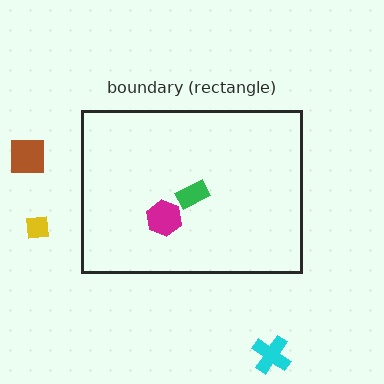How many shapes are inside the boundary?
2 inside, 3 outside.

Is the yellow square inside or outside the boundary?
Outside.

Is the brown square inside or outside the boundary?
Outside.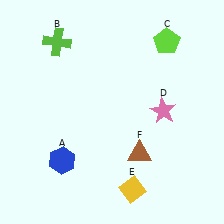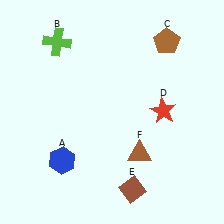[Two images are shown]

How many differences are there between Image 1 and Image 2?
There are 3 differences between the two images.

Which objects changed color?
C changed from lime to brown. D changed from pink to red. E changed from yellow to brown.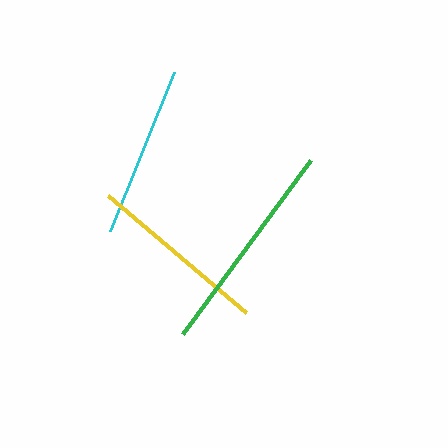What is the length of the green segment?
The green segment is approximately 216 pixels long.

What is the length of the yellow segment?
The yellow segment is approximately 181 pixels long.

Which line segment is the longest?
The green line is the longest at approximately 216 pixels.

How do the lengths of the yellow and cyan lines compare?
The yellow and cyan lines are approximately the same length.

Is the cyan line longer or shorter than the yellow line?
The yellow line is longer than the cyan line.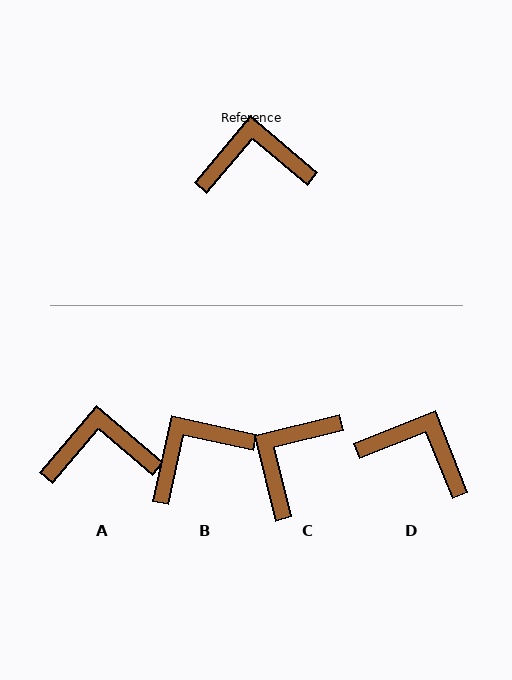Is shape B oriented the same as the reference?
No, it is off by about 28 degrees.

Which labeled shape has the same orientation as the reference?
A.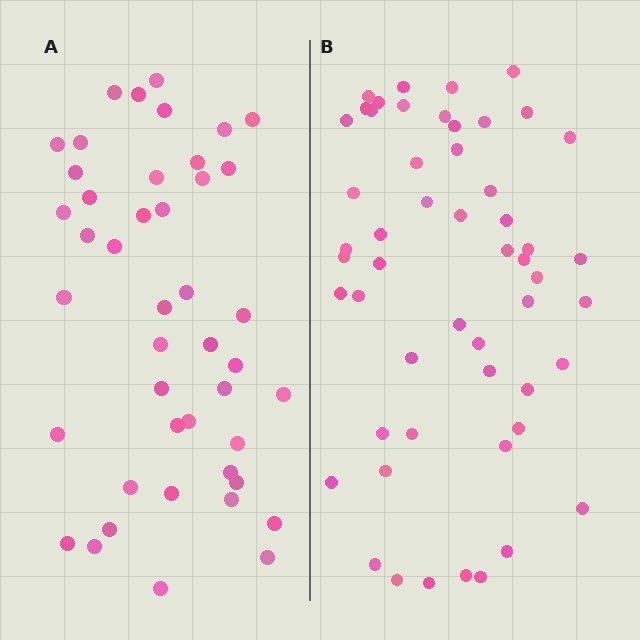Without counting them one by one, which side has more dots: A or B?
Region B (the right region) has more dots.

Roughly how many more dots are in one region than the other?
Region B has roughly 8 or so more dots than region A.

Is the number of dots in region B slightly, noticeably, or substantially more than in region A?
Region B has only slightly more — the two regions are fairly close. The ratio is roughly 1.2 to 1.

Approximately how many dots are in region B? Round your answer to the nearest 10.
About 50 dots. (The exact count is 53, which rounds to 50.)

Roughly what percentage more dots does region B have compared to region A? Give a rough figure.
About 20% more.